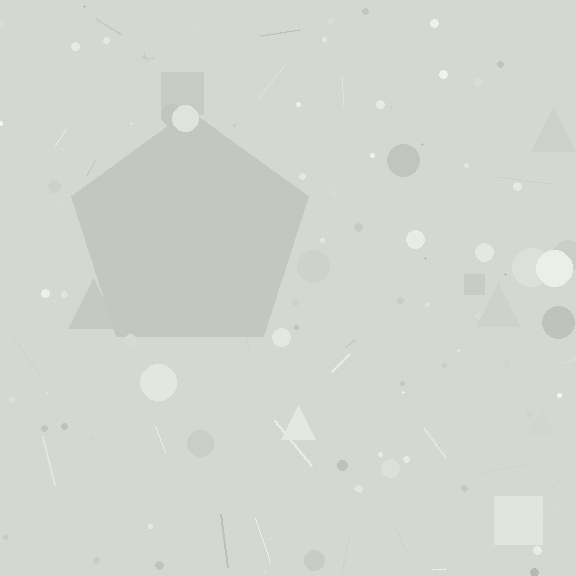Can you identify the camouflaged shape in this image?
The camouflaged shape is a pentagon.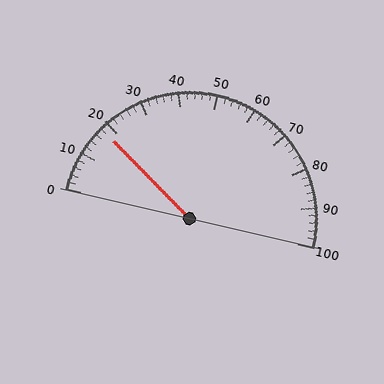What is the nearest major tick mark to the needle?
The nearest major tick mark is 20.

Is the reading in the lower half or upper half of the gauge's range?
The reading is in the lower half of the range (0 to 100).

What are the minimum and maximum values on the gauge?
The gauge ranges from 0 to 100.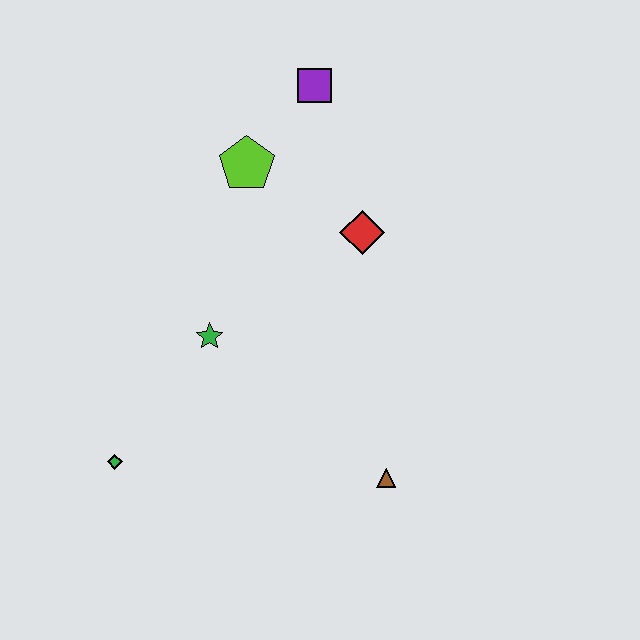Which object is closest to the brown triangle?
The green star is closest to the brown triangle.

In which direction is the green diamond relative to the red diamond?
The green diamond is to the left of the red diamond.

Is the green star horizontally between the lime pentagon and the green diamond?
Yes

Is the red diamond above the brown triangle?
Yes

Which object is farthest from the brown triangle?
The purple square is farthest from the brown triangle.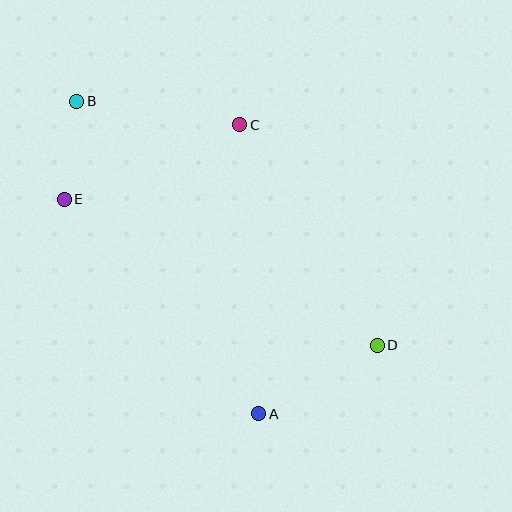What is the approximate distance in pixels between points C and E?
The distance between C and E is approximately 190 pixels.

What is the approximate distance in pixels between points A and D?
The distance between A and D is approximately 137 pixels.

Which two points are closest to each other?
Points B and E are closest to each other.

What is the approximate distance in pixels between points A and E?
The distance between A and E is approximately 289 pixels.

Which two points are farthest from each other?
Points B and D are farthest from each other.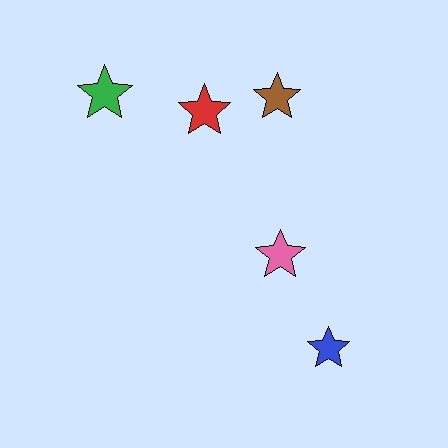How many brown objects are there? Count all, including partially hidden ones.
There is 1 brown object.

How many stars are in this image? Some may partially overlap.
There are 5 stars.